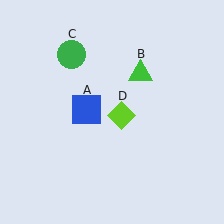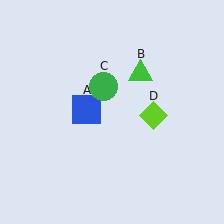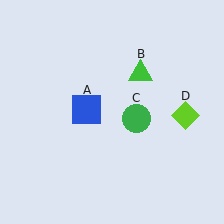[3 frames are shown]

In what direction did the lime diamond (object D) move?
The lime diamond (object D) moved right.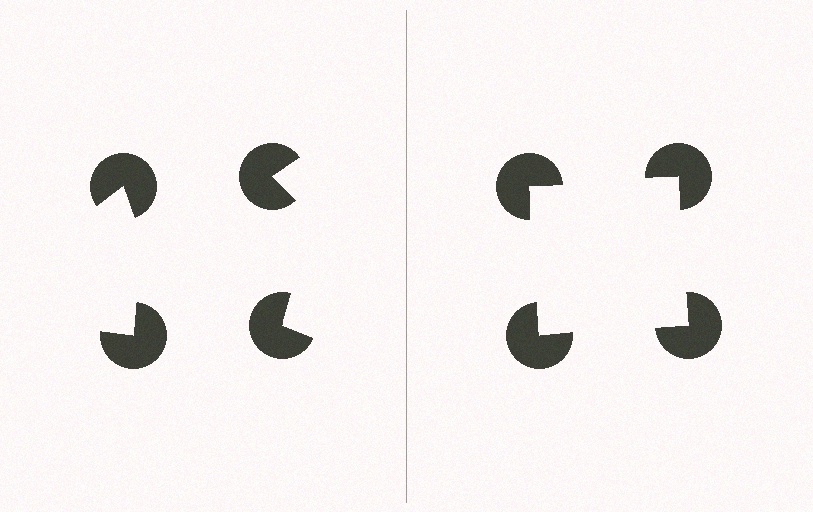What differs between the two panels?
The pac-man discs are positioned identically on both sides; only the wedge orientations differ. On the right they align to a square; on the left they are misaligned.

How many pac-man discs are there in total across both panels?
8 — 4 on each side.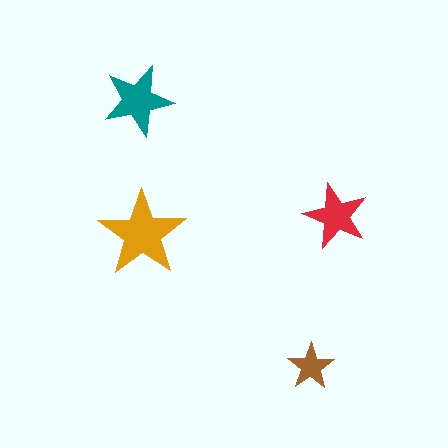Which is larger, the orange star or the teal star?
The orange one.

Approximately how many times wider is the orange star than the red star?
About 1.5 times wider.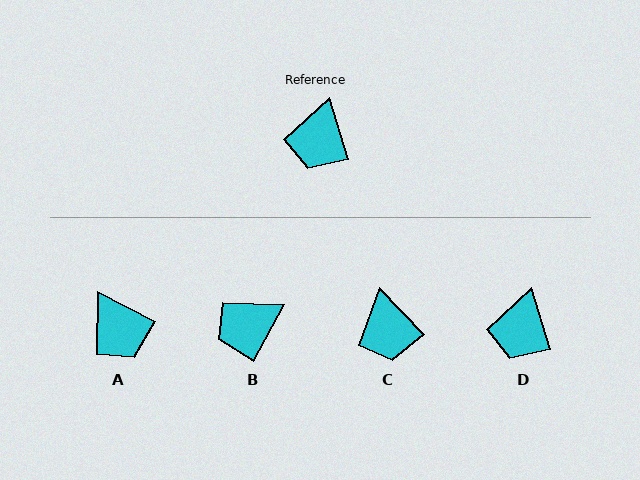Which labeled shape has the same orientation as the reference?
D.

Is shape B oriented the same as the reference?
No, it is off by about 46 degrees.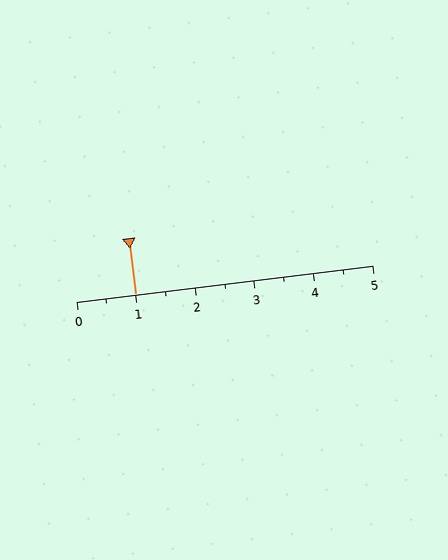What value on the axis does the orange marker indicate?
The marker indicates approximately 1.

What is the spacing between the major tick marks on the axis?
The major ticks are spaced 1 apart.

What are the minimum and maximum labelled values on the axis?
The axis runs from 0 to 5.